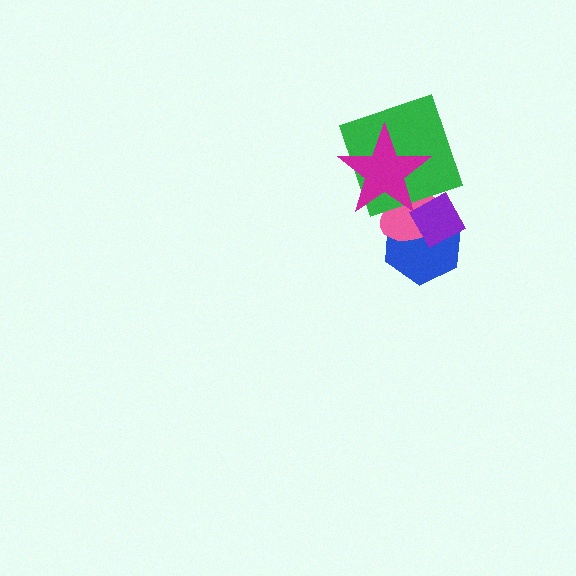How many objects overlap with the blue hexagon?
3 objects overlap with the blue hexagon.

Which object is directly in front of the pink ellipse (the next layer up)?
The green square is directly in front of the pink ellipse.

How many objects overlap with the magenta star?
3 objects overlap with the magenta star.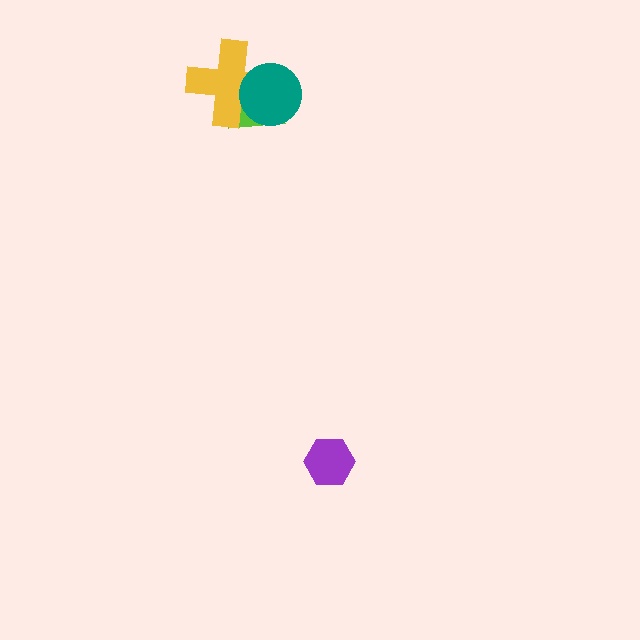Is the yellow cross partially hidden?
Yes, it is partially covered by another shape.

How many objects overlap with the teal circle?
2 objects overlap with the teal circle.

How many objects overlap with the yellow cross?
2 objects overlap with the yellow cross.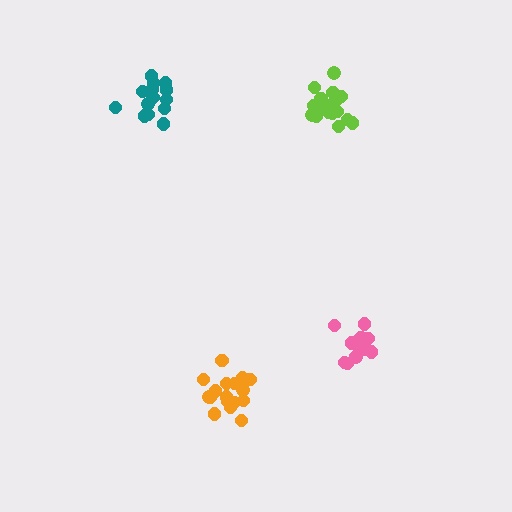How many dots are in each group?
Group 1: 19 dots, Group 2: 18 dots, Group 3: 14 dots, Group 4: 13 dots (64 total).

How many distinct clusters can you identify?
There are 4 distinct clusters.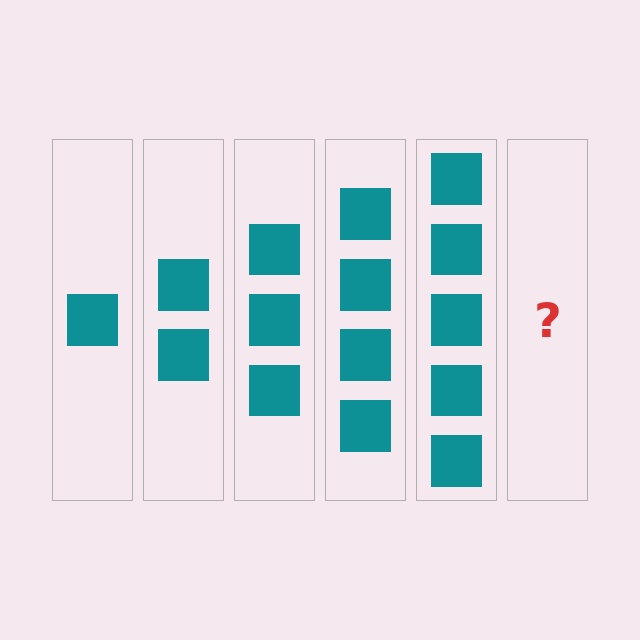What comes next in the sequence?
The next element should be 6 squares.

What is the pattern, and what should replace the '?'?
The pattern is that each step adds one more square. The '?' should be 6 squares.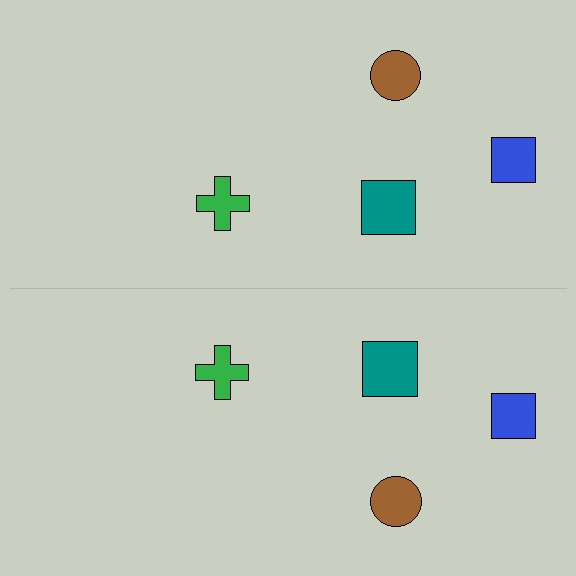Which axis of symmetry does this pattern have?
The pattern has a horizontal axis of symmetry running through the center of the image.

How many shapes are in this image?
There are 8 shapes in this image.